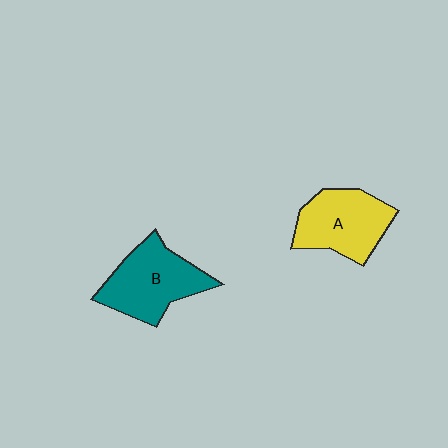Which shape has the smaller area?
Shape A (yellow).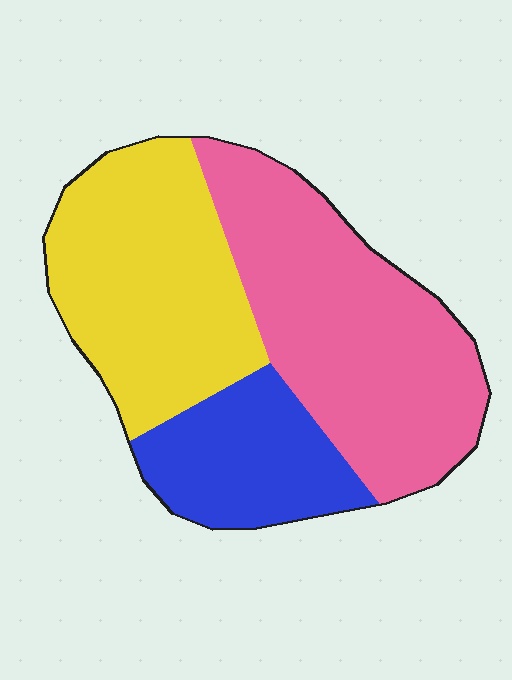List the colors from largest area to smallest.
From largest to smallest: pink, yellow, blue.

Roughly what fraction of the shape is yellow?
Yellow takes up about three eighths (3/8) of the shape.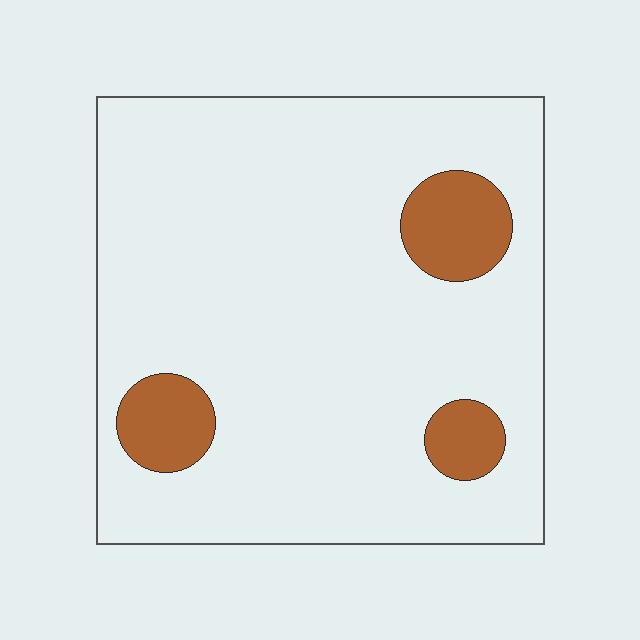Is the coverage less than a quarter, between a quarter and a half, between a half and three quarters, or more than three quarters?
Less than a quarter.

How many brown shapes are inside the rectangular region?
3.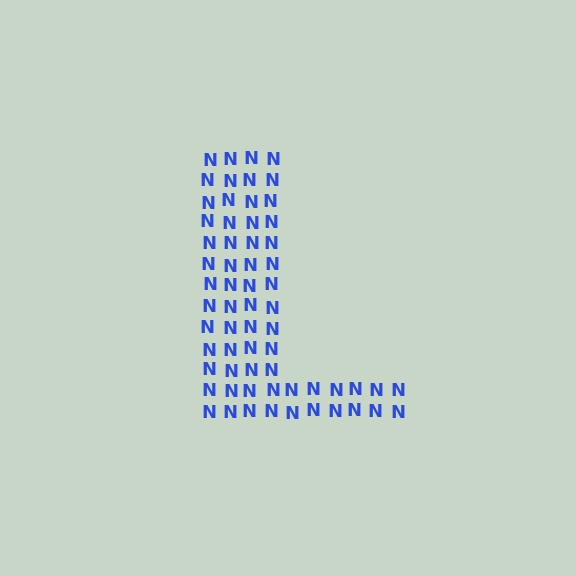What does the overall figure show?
The overall figure shows the letter L.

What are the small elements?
The small elements are letter N's.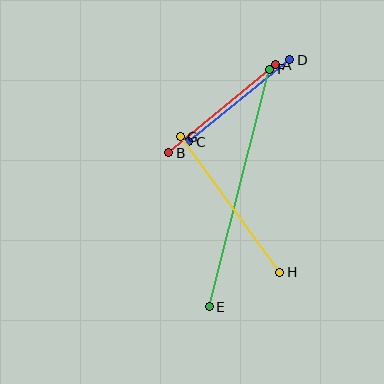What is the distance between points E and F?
The distance is approximately 245 pixels.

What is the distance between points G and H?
The distance is approximately 168 pixels.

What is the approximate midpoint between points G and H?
The midpoint is at approximately (230, 204) pixels.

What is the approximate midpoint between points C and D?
The midpoint is at approximately (239, 101) pixels.